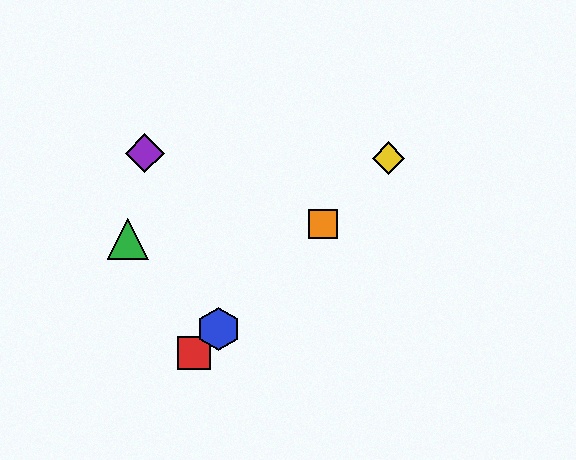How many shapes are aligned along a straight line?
4 shapes (the red square, the blue hexagon, the yellow diamond, the orange square) are aligned along a straight line.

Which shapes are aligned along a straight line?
The red square, the blue hexagon, the yellow diamond, the orange square are aligned along a straight line.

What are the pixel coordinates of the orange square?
The orange square is at (323, 224).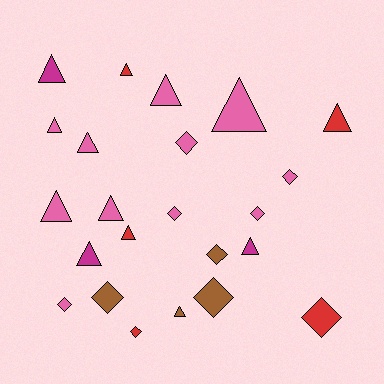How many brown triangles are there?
There is 1 brown triangle.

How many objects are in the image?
There are 23 objects.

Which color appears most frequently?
Pink, with 11 objects.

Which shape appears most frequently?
Triangle, with 13 objects.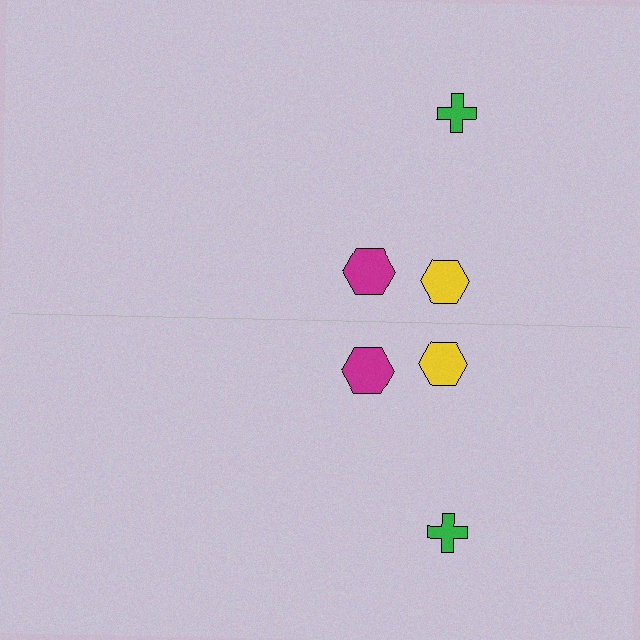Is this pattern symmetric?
Yes, this pattern has bilateral (reflection) symmetry.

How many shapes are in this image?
There are 6 shapes in this image.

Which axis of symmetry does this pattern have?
The pattern has a horizontal axis of symmetry running through the center of the image.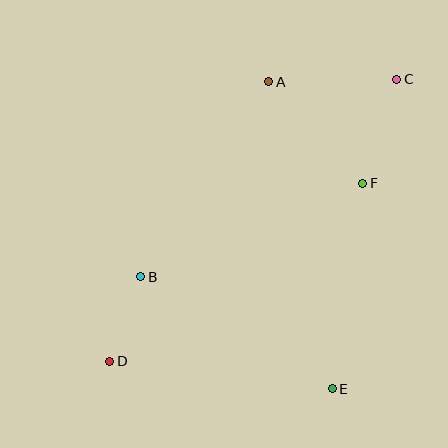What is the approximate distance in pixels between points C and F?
The distance between C and F is approximately 110 pixels.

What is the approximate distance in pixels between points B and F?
The distance between B and F is approximately 241 pixels.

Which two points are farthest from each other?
Points C and D are farthest from each other.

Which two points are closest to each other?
Points B and D are closest to each other.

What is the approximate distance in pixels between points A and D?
The distance between A and D is approximately 322 pixels.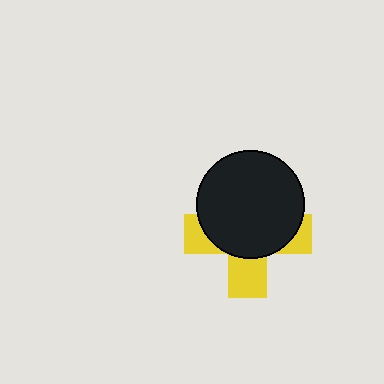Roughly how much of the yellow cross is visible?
A small part of it is visible (roughly 37%).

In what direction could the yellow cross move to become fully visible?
The yellow cross could move down. That would shift it out from behind the black circle entirely.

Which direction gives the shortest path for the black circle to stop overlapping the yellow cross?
Moving up gives the shortest separation.